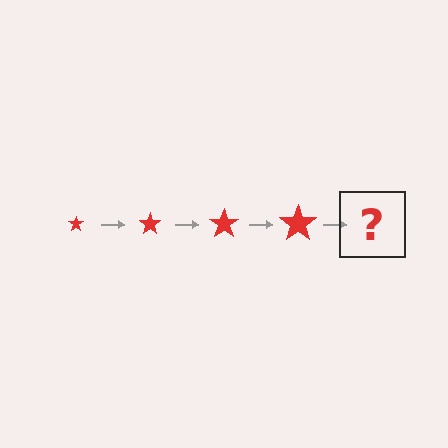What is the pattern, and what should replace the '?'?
The pattern is that the star gets progressively larger each step. The '?' should be a red star, larger than the previous one.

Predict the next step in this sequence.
The next step is a red star, larger than the previous one.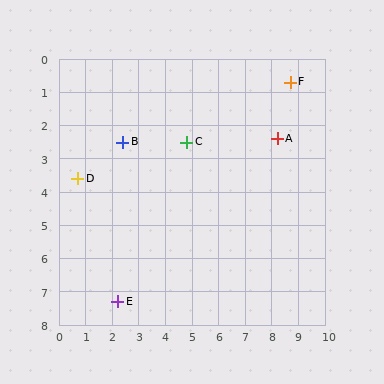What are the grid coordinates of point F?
Point F is at approximately (8.7, 0.7).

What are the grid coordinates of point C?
Point C is at approximately (4.8, 2.5).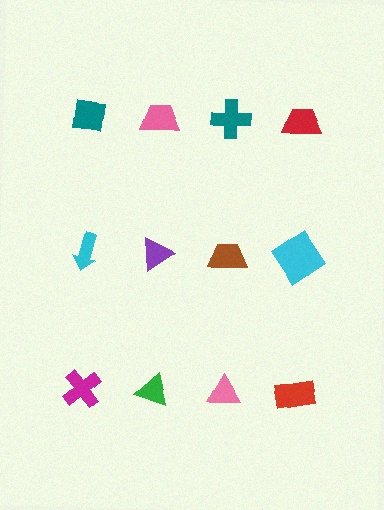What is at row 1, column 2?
A pink trapezoid.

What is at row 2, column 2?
A purple triangle.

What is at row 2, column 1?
A cyan arrow.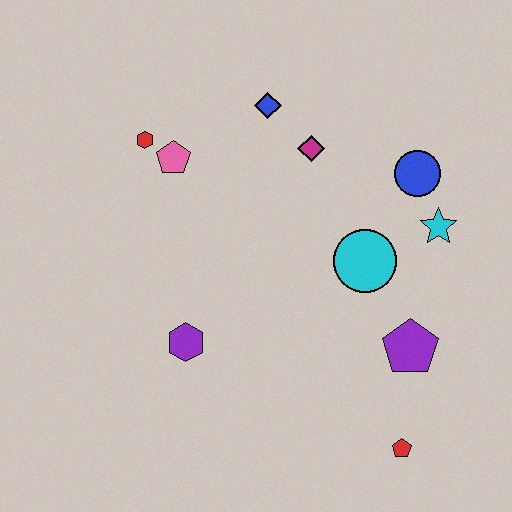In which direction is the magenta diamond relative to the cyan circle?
The magenta diamond is above the cyan circle.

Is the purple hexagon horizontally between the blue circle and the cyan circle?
No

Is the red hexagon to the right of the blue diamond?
No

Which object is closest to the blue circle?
The cyan star is closest to the blue circle.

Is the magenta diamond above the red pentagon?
Yes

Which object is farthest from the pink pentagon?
The red pentagon is farthest from the pink pentagon.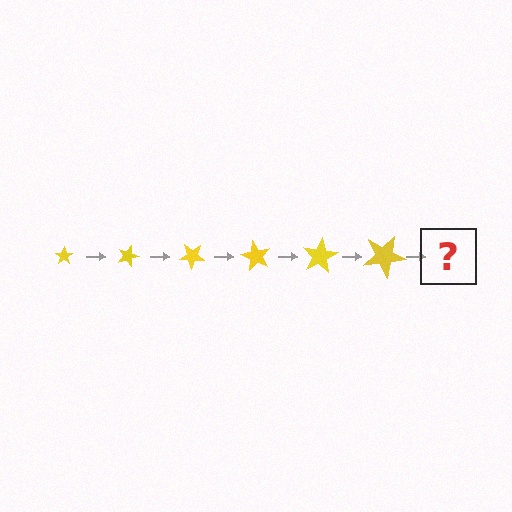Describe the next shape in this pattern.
It should be a star, larger than the previous one and rotated 120 degrees from the start.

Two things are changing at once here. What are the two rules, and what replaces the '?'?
The two rules are that the star grows larger each step and it rotates 20 degrees each step. The '?' should be a star, larger than the previous one and rotated 120 degrees from the start.